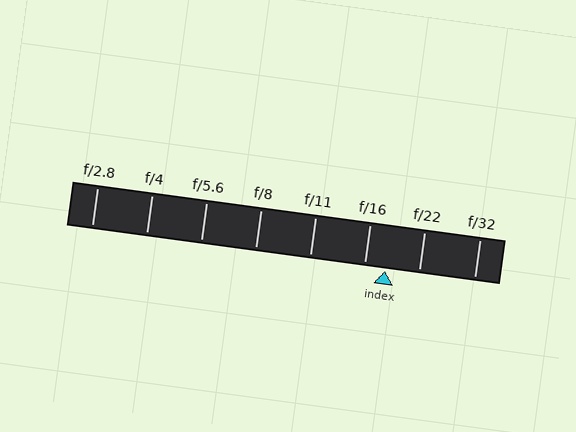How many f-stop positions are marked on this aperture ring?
There are 8 f-stop positions marked.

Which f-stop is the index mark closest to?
The index mark is closest to f/16.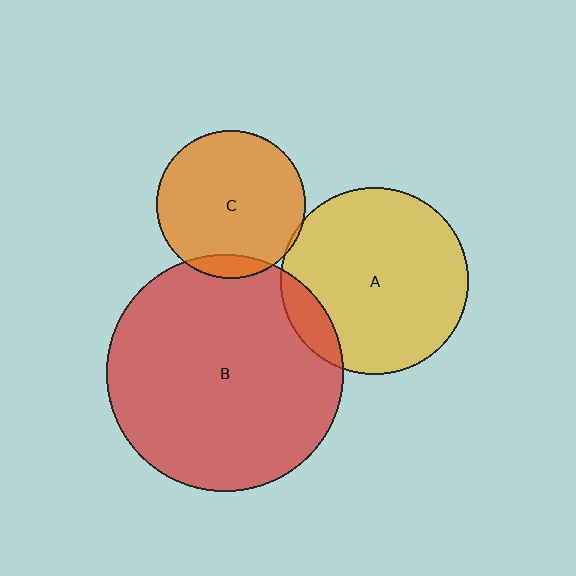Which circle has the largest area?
Circle B (red).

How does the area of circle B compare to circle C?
Approximately 2.5 times.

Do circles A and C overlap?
Yes.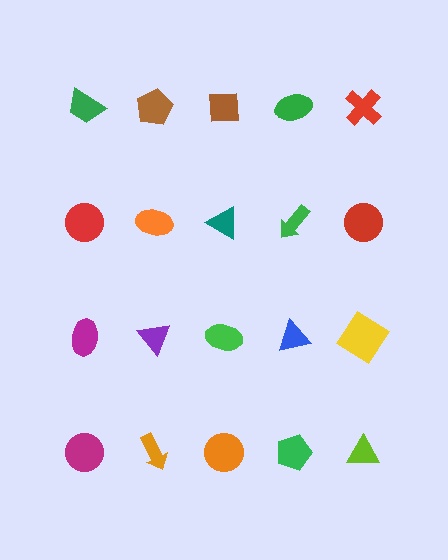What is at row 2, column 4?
A green arrow.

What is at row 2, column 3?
A teal triangle.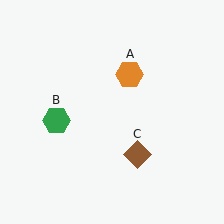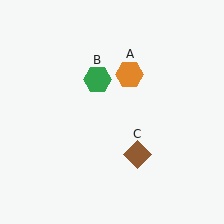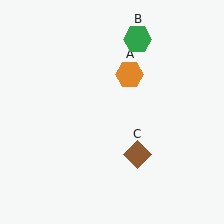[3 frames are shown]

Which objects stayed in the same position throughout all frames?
Orange hexagon (object A) and brown diamond (object C) remained stationary.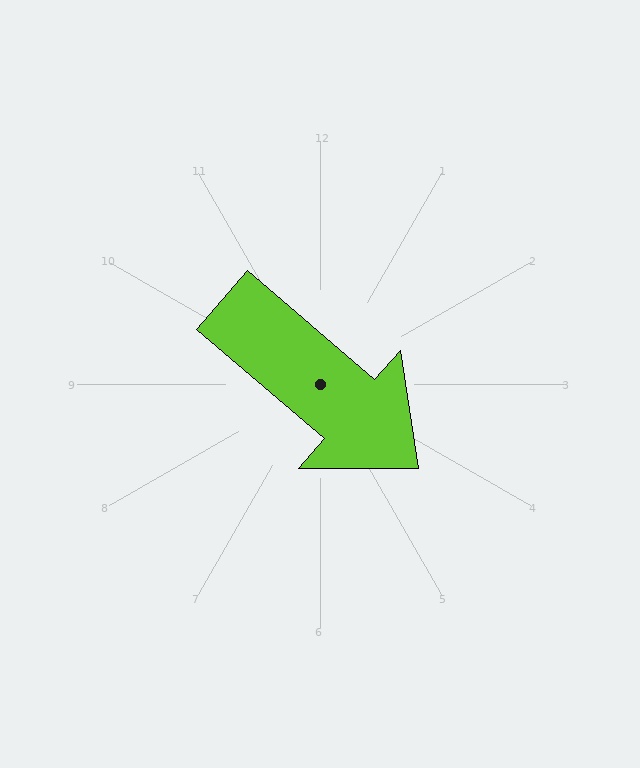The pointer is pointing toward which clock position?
Roughly 4 o'clock.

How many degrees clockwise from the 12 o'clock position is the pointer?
Approximately 131 degrees.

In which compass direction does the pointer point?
Southeast.